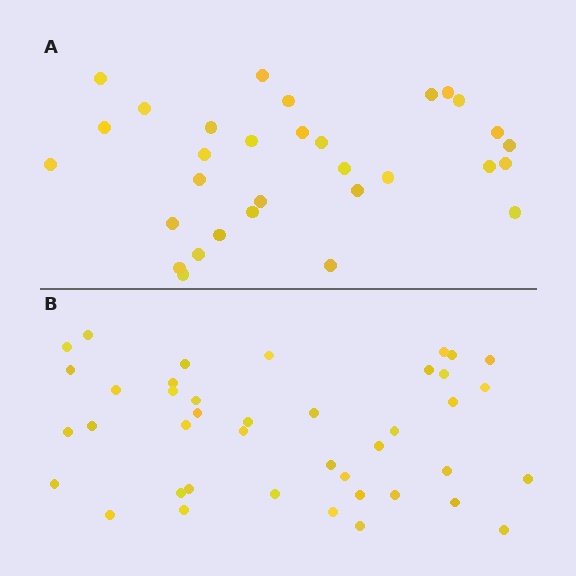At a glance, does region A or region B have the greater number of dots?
Region B (the bottom region) has more dots.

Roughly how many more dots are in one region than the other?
Region B has roughly 10 or so more dots than region A.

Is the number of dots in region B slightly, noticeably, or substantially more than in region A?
Region B has noticeably more, but not dramatically so. The ratio is roughly 1.3 to 1.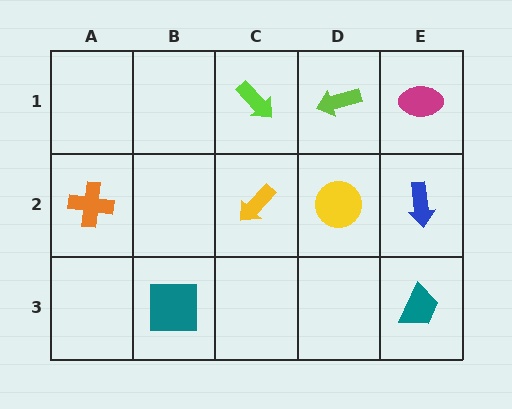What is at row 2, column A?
An orange cross.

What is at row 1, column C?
A lime arrow.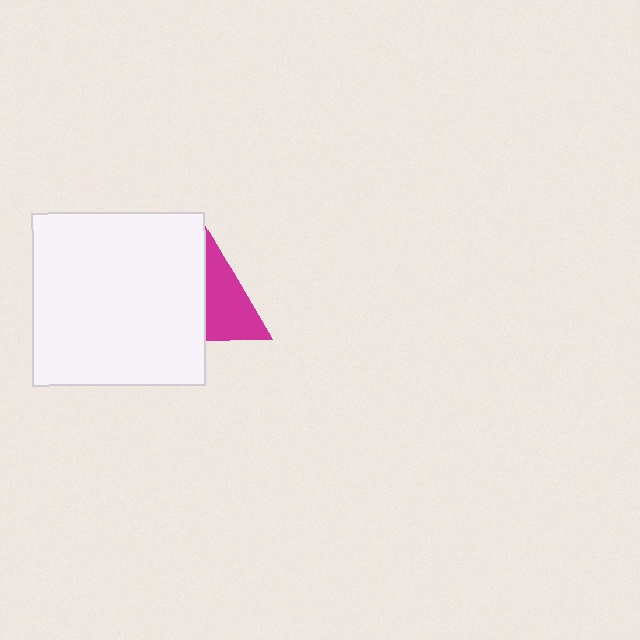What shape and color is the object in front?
The object in front is a white square.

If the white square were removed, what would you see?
You would see the complete magenta triangle.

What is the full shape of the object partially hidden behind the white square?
The partially hidden object is a magenta triangle.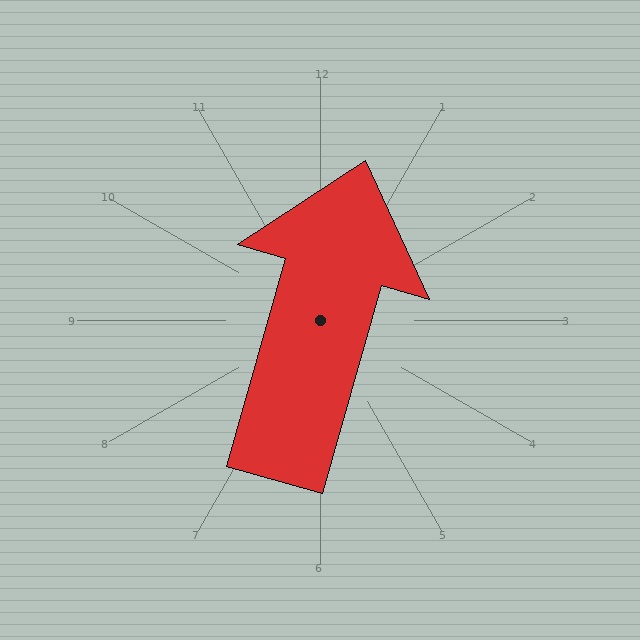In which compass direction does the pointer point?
North.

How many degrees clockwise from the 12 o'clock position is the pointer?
Approximately 16 degrees.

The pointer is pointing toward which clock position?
Roughly 1 o'clock.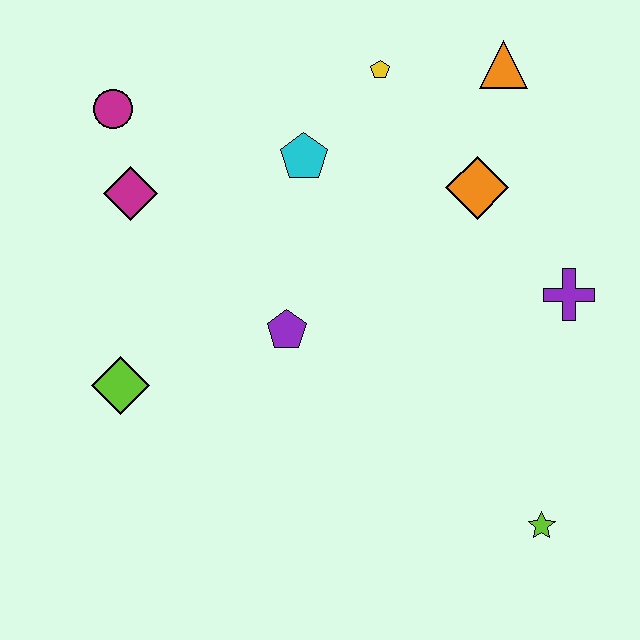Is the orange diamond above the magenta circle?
No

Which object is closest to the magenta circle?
The magenta diamond is closest to the magenta circle.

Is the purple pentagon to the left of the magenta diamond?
No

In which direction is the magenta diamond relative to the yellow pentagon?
The magenta diamond is to the left of the yellow pentagon.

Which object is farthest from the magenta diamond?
The lime star is farthest from the magenta diamond.